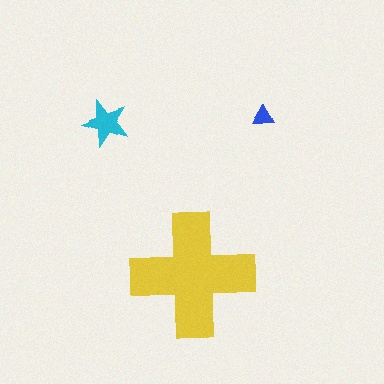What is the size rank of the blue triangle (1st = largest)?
3rd.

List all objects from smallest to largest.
The blue triangle, the cyan star, the yellow cross.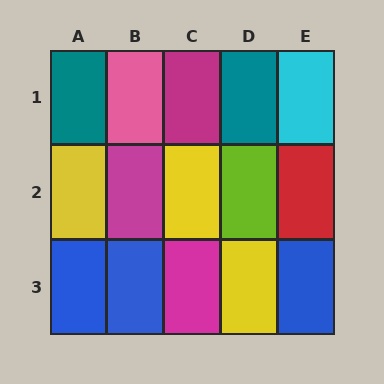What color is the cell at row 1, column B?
Pink.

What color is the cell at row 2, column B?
Magenta.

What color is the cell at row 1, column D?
Teal.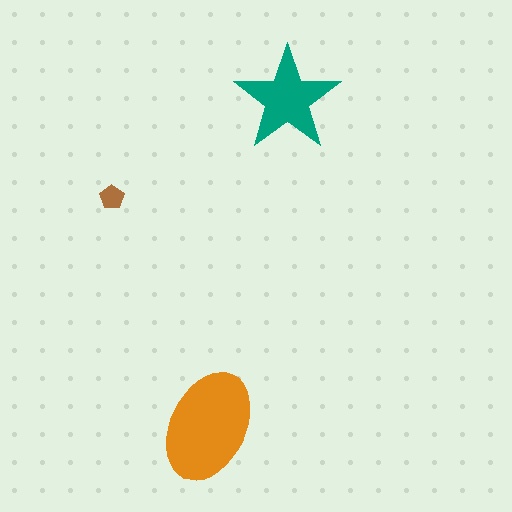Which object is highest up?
The teal star is topmost.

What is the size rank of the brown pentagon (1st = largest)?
3rd.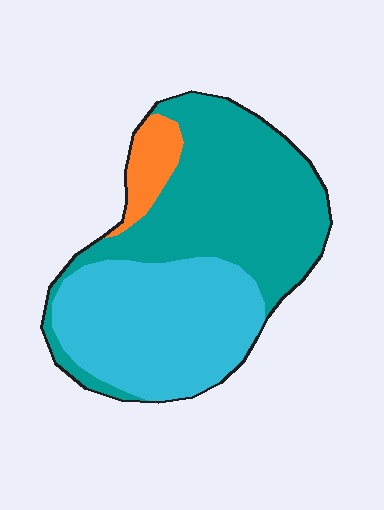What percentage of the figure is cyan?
Cyan takes up between a third and a half of the figure.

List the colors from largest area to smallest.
From largest to smallest: teal, cyan, orange.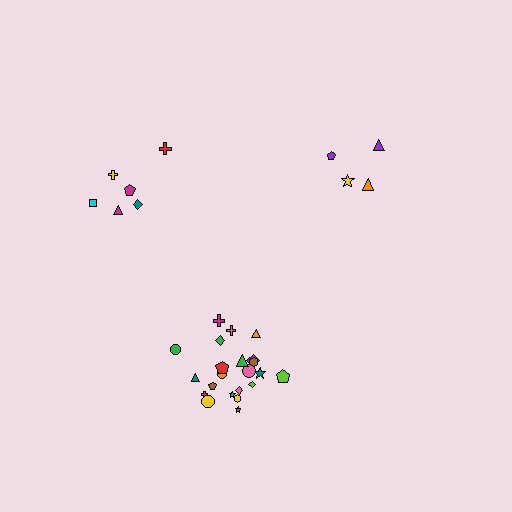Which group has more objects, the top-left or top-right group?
The top-left group.